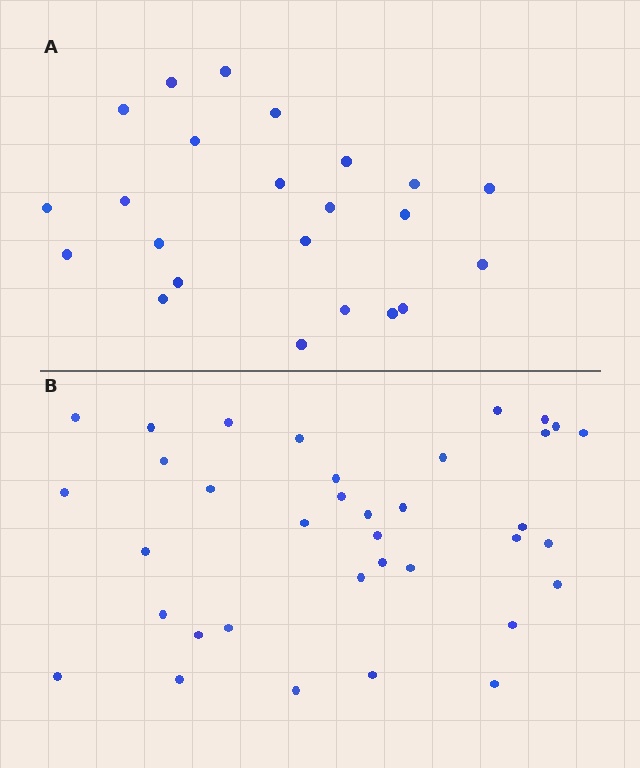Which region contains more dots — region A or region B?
Region B (the bottom region) has more dots.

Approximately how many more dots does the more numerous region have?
Region B has approximately 15 more dots than region A.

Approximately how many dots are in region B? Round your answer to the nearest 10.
About 40 dots. (The exact count is 36, which rounds to 40.)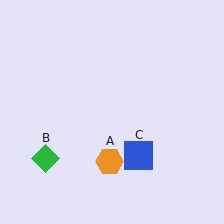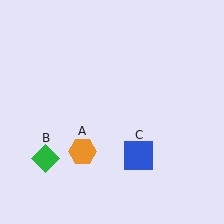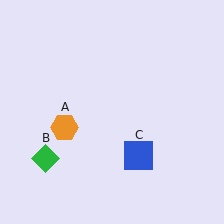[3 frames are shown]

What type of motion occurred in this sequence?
The orange hexagon (object A) rotated clockwise around the center of the scene.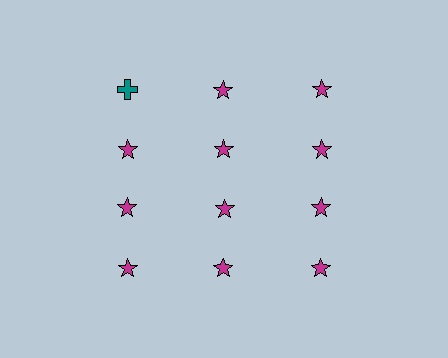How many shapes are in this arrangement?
There are 12 shapes arranged in a grid pattern.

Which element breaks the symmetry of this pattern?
The teal cross in the top row, leftmost column breaks the symmetry. All other shapes are magenta stars.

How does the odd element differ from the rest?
It differs in both color (teal instead of magenta) and shape (cross instead of star).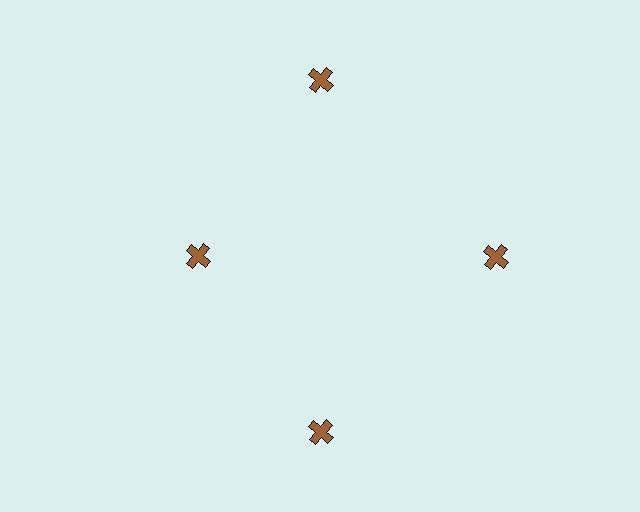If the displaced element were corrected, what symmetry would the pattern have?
It would have 4-fold rotational symmetry — the pattern would map onto itself every 90 degrees.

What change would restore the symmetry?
The symmetry would be restored by moving it outward, back onto the ring so that all 4 crosses sit at equal angles and equal distance from the center.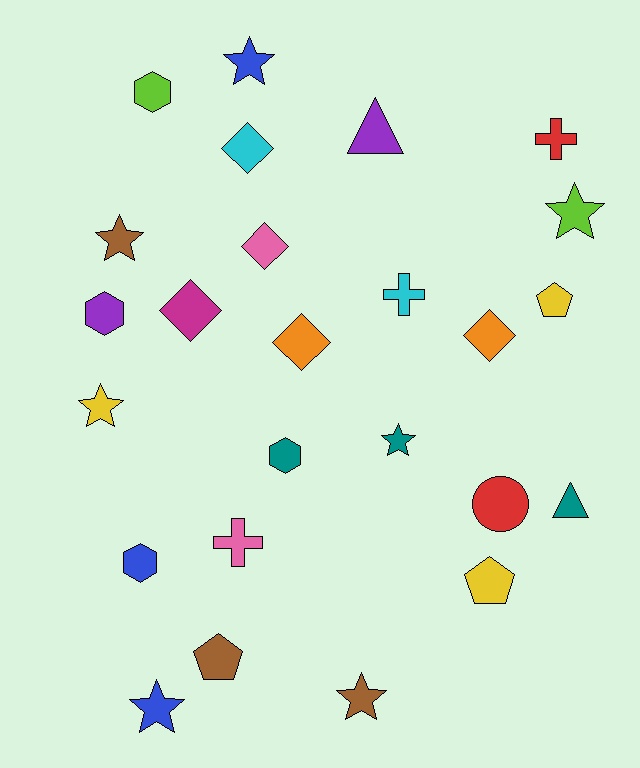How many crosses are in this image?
There are 3 crosses.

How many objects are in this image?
There are 25 objects.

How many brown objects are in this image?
There are 3 brown objects.